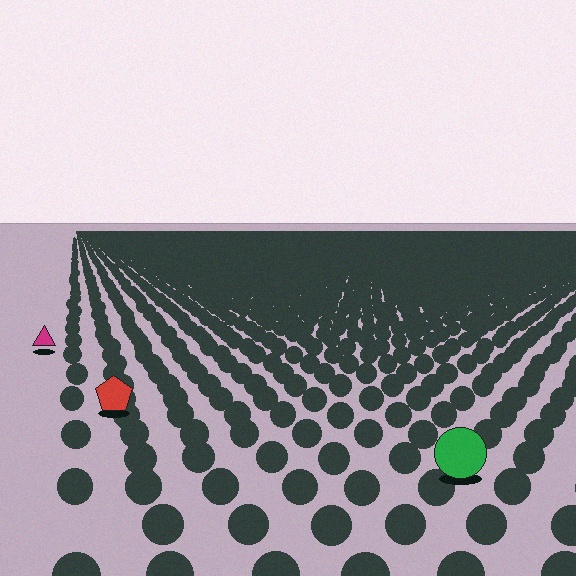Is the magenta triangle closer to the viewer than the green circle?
No. The green circle is closer — you can tell from the texture gradient: the ground texture is coarser near it.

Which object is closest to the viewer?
The green circle is closest. The texture marks near it are larger and more spread out.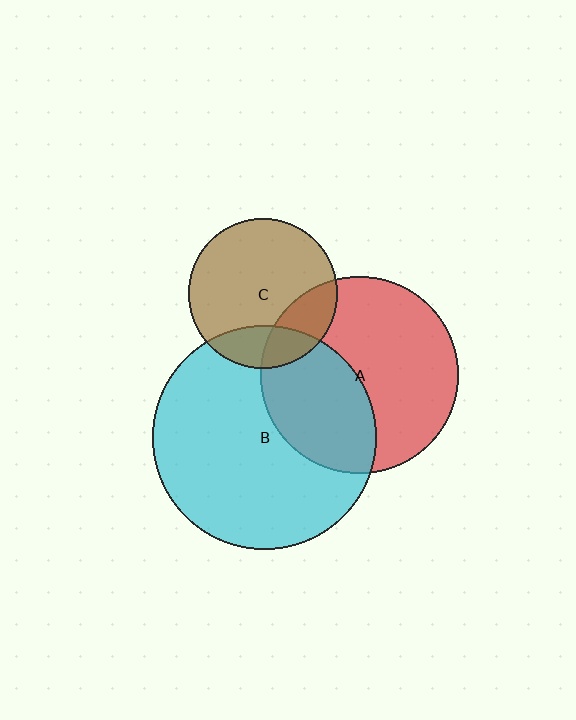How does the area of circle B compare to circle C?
Approximately 2.3 times.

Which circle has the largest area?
Circle B (cyan).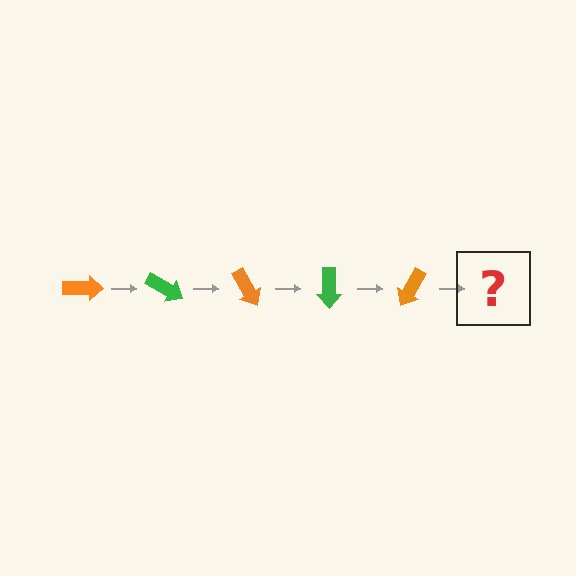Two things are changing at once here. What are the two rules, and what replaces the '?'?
The two rules are that it rotates 30 degrees each step and the color cycles through orange and green. The '?' should be a green arrow, rotated 150 degrees from the start.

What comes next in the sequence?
The next element should be a green arrow, rotated 150 degrees from the start.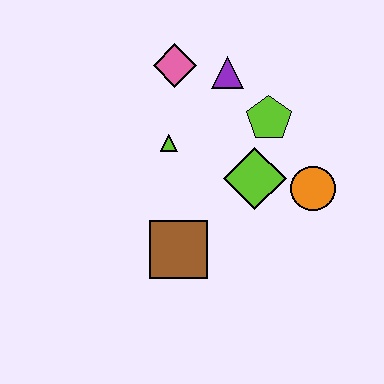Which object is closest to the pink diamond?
The purple triangle is closest to the pink diamond.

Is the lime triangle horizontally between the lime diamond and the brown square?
No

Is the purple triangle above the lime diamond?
Yes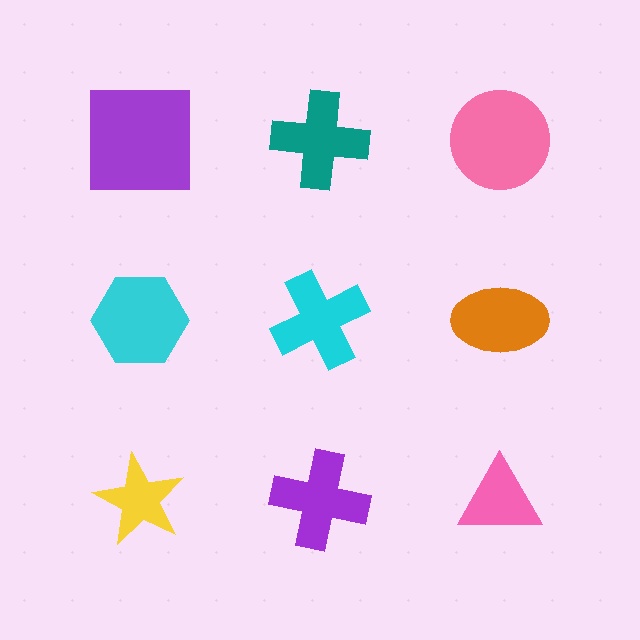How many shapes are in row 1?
3 shapes.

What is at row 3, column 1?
A yellow star.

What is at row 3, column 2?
A purple cross.